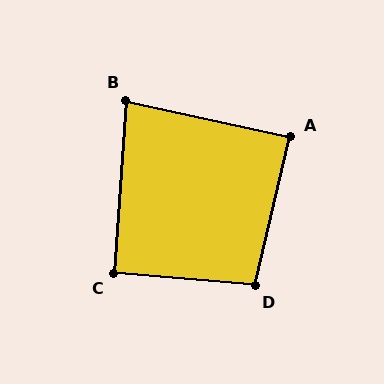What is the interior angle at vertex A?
Approximately 89 degrees (approximately right).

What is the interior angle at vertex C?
Approximately 91 degrees (approximately right).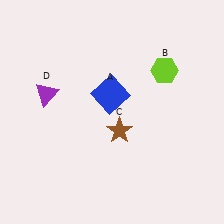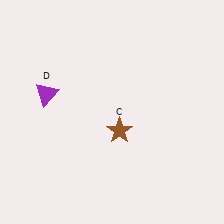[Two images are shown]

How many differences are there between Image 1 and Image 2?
There are 2 differences between the two images.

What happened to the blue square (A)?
The blue square (A) was removed in Image 2. It was in the top-left area of Image 1.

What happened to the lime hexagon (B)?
The lime hexagon (B) was removed in Image 2. It was in the top-right area of Image 1.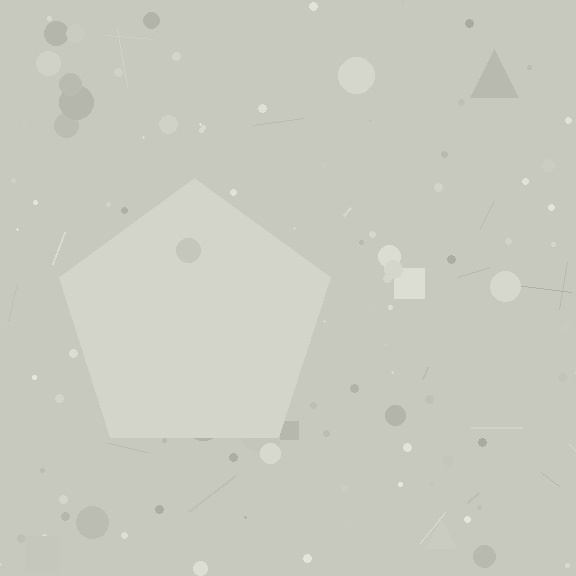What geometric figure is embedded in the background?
A pentagon is embedded in the background.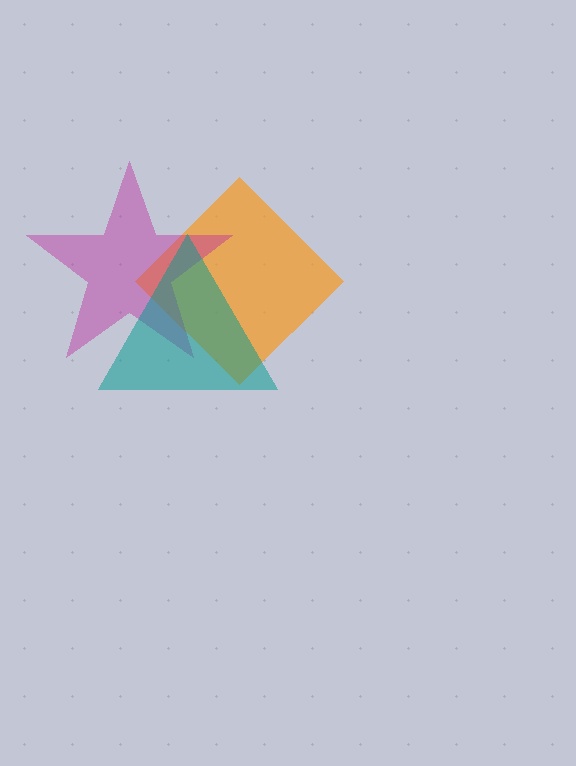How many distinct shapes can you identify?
There are 3 distinct shapes: an orange diamond, a magenta star, a teal triangle.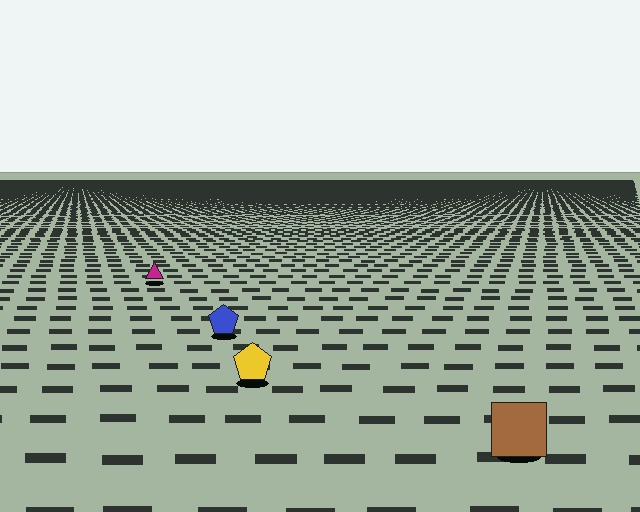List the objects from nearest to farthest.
From nearest to farthest: the brown square, the yellow pentagon, the blue pentagon, the magenta triangle.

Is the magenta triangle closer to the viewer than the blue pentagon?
No. The blue pentagon is closer — you can tell from the texture gradient: the ground texture is coarser near it.